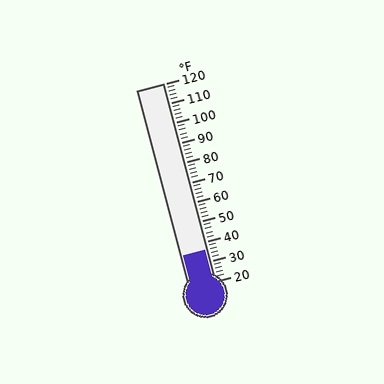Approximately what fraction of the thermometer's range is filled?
The thermometer is filled to approximately 15% of its range.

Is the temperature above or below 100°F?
The temperature is below 100°F.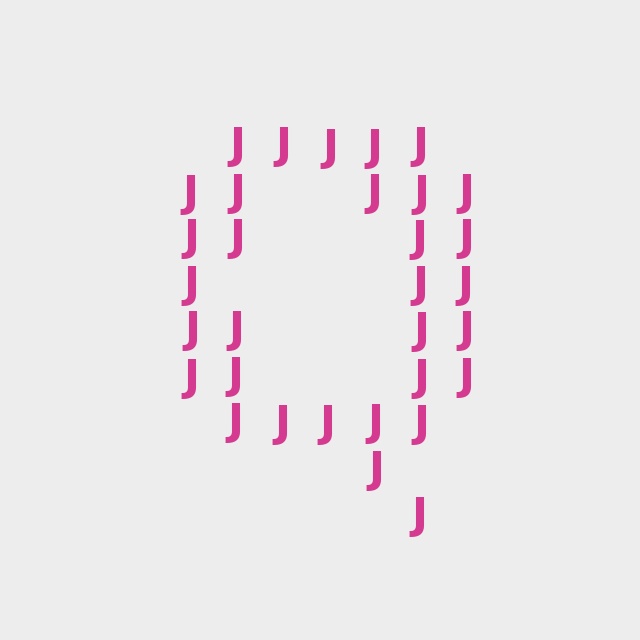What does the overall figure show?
The overall figure shows the letter Q.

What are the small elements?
The small elements are letter J's.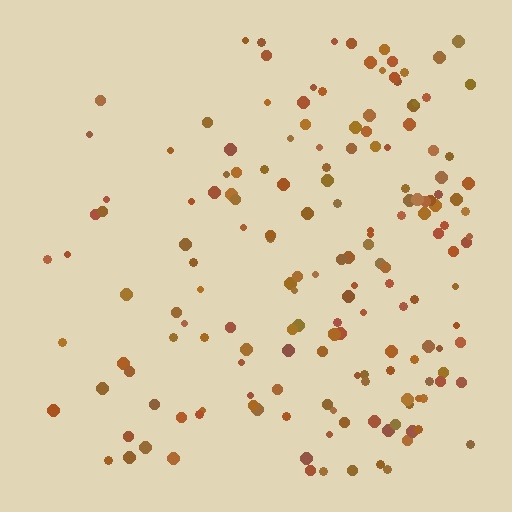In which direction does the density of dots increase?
From left to right, with the right side densest.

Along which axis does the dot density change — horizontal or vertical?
Horizontal.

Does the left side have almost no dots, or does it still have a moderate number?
Still a moderate number, just noticeably fewer than the right.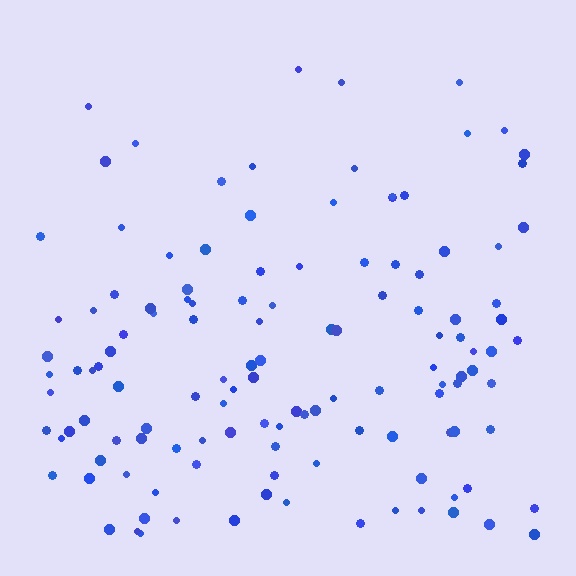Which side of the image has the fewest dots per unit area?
The top.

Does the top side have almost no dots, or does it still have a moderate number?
Still a moderate number, just noticeably fewer than the bottom.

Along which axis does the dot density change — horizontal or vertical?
Vertical.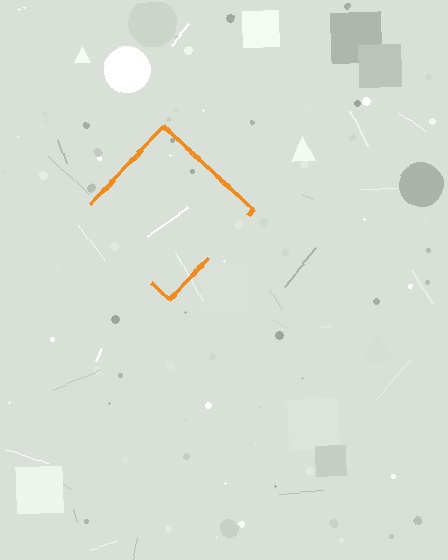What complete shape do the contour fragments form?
The contour fragments form a diamond.